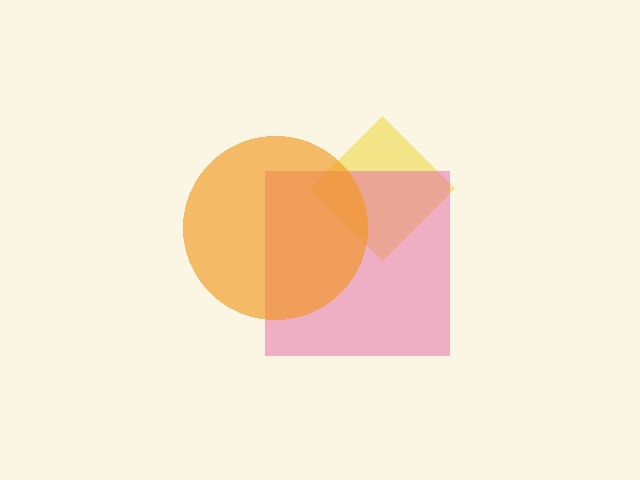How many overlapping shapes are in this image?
There are 3 overlapping shapes in the image.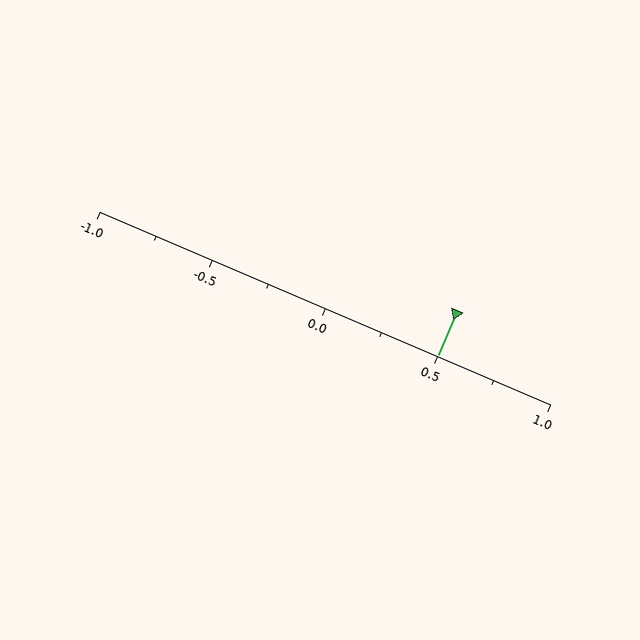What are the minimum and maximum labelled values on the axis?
The axis runs from -1.0 to 1.0.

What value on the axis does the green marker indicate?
The marker indicates approximately 0.5.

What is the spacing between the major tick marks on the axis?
The major ticks are spaced 0.5 apart.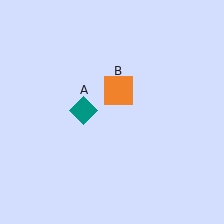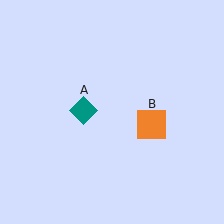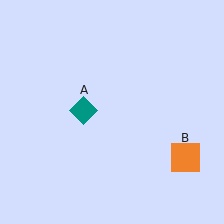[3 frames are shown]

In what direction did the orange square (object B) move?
The orange square (object B) moved down and to the right.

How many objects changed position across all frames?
1 object changed position: orange square (object B).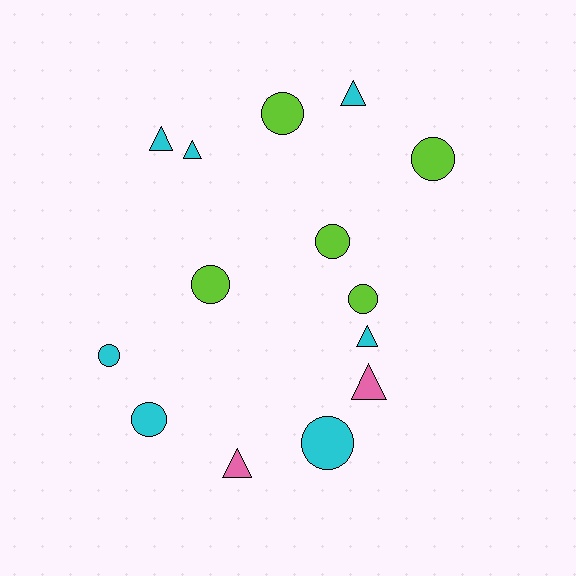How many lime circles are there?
There are 5 lime circles.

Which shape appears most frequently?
Circle, with 8 objects.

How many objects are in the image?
There are 14 objects.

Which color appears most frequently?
Cyan, with 7 objects.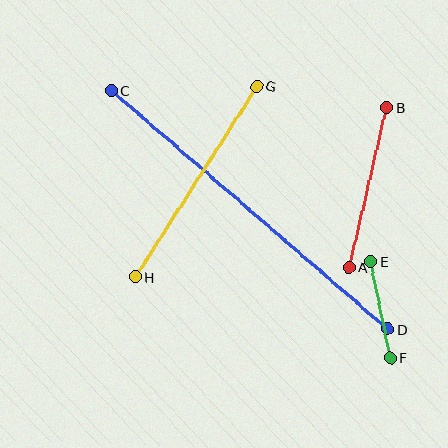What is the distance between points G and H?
The distance is approximately 226 pixels.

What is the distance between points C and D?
The distance is approximately 365 pixels.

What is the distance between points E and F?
The distance is approximately 98 pixels.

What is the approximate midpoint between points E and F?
The midpoint is at approximately (380, 309) pixels.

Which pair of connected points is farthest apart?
Points C and D are farthest apart.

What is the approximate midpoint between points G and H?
The midpoint is at approximately (196, 181) pixels.